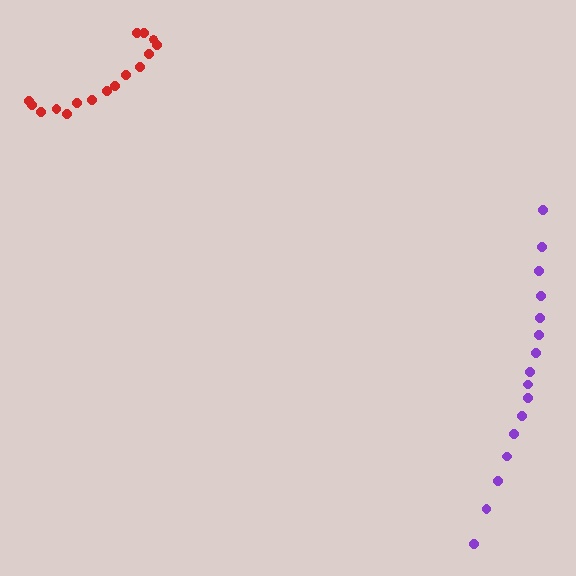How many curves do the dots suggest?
There are 2 distinct paths.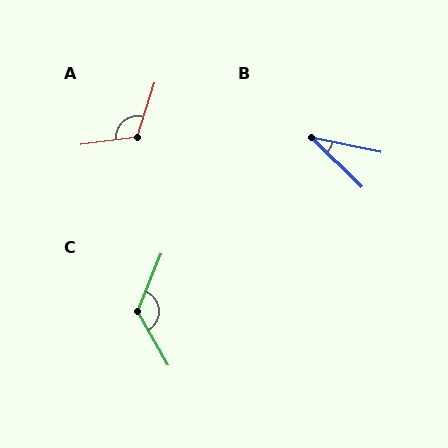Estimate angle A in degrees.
Approximately 115 degrees.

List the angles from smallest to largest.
B (33°), A (115°), C (128°).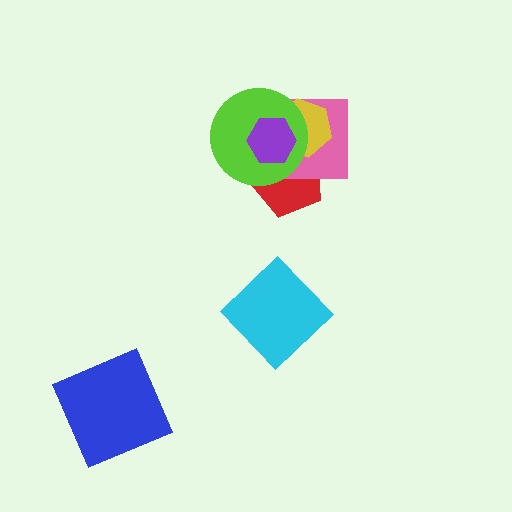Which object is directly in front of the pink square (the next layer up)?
The yellow hexagon is directly in front of the pink square.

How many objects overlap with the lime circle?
4 objects overlap with the lime circle.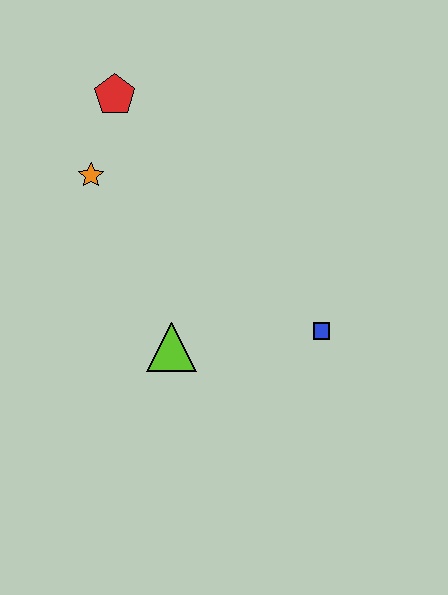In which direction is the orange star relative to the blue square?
The orange star is to the left of the blue square.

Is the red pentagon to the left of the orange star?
No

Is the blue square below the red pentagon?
Yes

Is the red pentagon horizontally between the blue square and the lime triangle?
No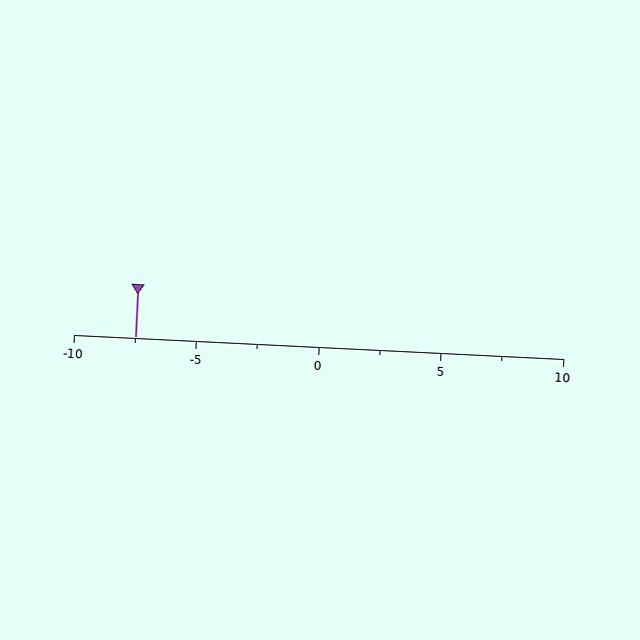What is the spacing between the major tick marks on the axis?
The major ticks are spaced 5 apart.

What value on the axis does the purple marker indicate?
The marker indicates approximately -7.5.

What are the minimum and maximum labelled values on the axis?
The axis runs from -10 to 10.